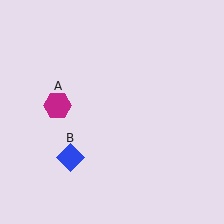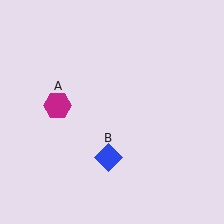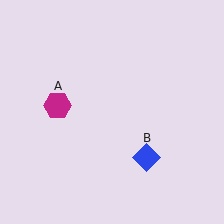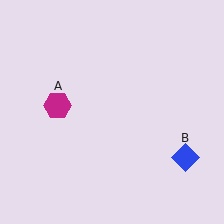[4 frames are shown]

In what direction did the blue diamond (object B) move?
The blue diamond (object B) moved right.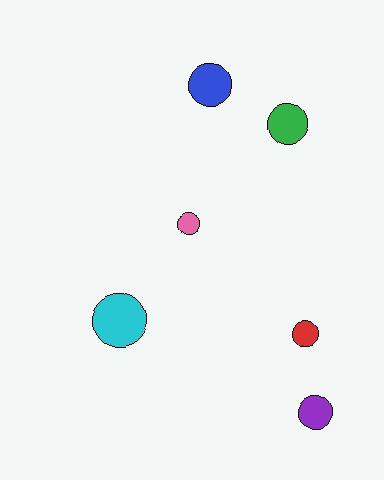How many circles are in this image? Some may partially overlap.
There are 6 circles.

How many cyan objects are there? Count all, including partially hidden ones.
There is 1 cyan object.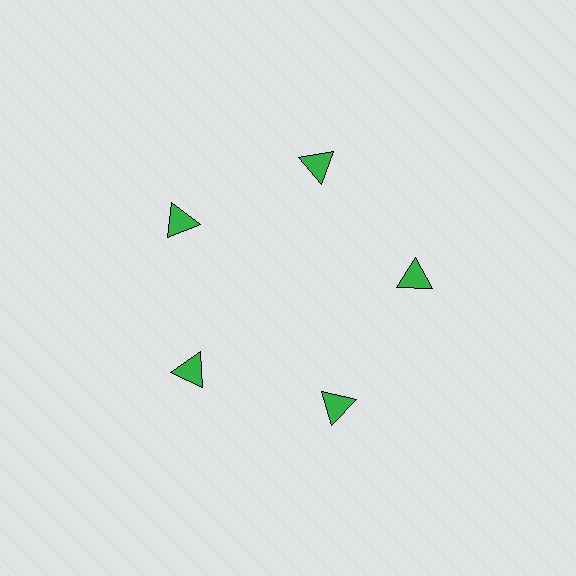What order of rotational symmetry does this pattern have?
This pattern has 5-fold rotational symmetry.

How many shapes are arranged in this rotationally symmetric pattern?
There are 5 shapes, arranged in 5 groups of 1.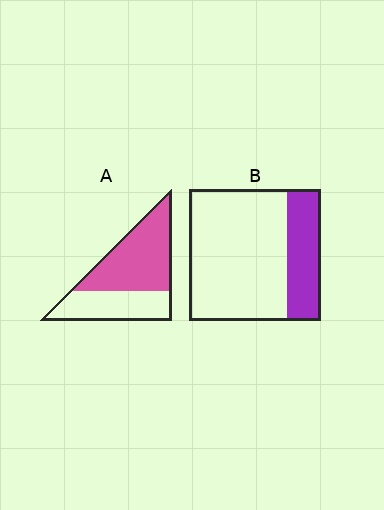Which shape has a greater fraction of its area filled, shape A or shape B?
Shape A.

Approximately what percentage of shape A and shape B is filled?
A is approximately 60% and B is approximately 25%.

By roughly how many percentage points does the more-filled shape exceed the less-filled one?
By roughly 35 percentage points (A over B).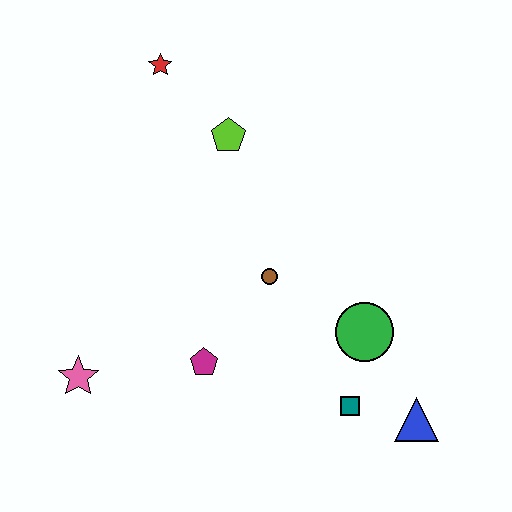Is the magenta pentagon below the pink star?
No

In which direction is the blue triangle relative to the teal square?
The blue triangle is to the right of the teal square.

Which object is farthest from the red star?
The blue triangle is farthest from the red star.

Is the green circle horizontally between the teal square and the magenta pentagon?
No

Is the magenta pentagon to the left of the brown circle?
Yes